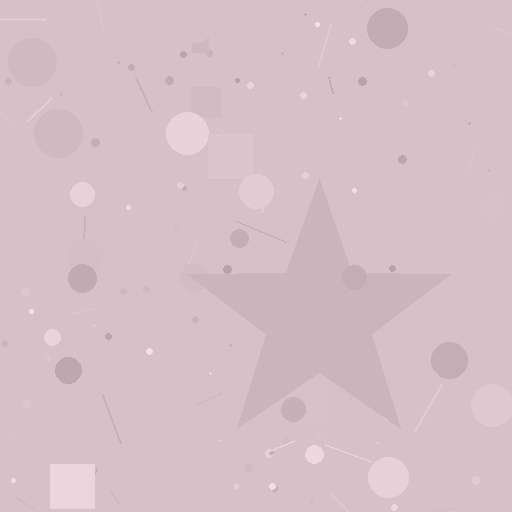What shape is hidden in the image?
A star is hidden in the image.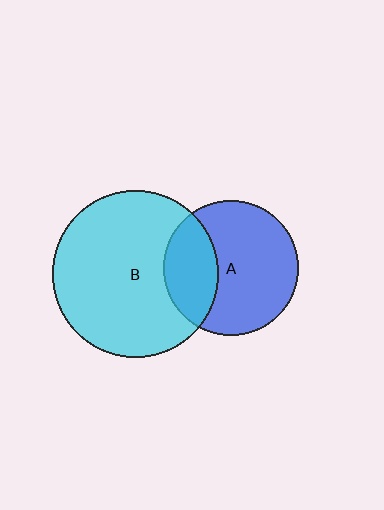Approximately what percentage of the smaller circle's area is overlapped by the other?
Approximately 30%.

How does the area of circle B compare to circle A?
Approximately 1.5 times.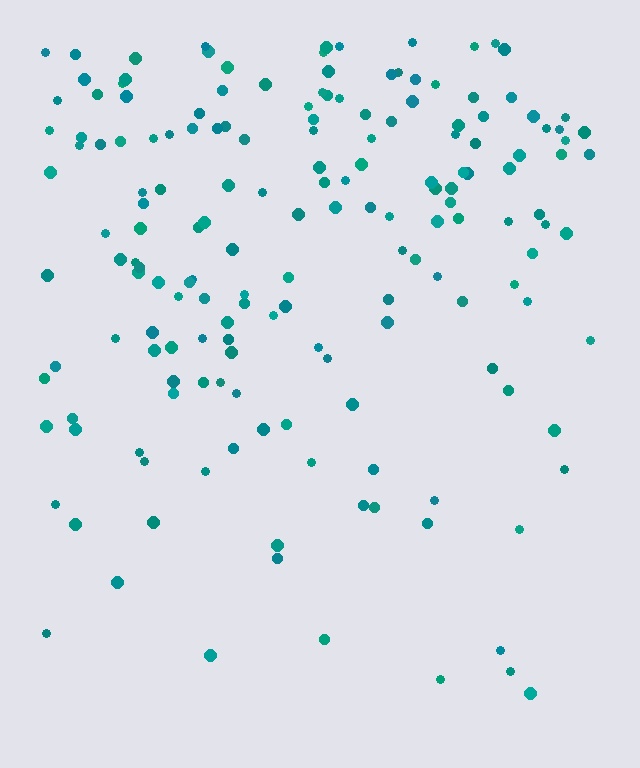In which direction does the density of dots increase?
From bottom to top, with the top side densest.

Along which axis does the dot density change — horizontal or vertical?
Vertical.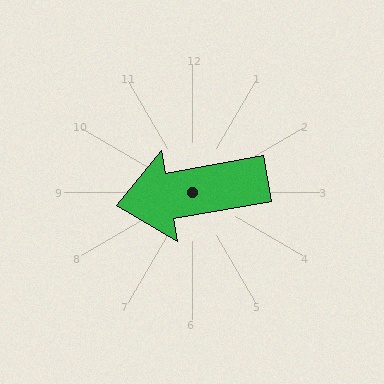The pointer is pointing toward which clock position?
Roughly 9 o'clock.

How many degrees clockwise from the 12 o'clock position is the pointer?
Approximately 260 degrees.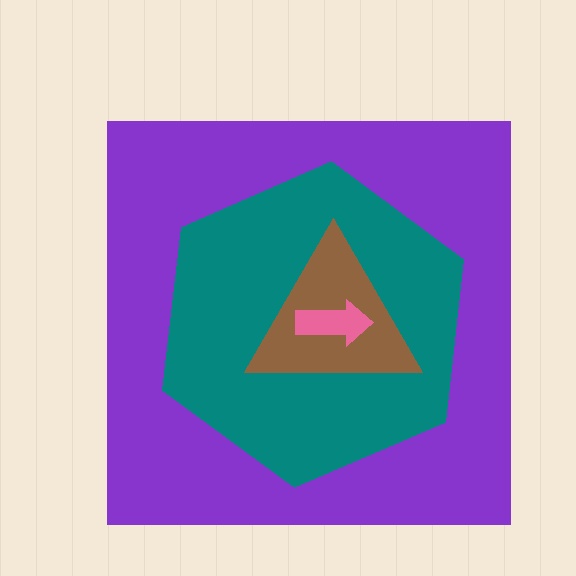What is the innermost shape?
The pink arrow.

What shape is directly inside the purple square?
The teal hexagon.